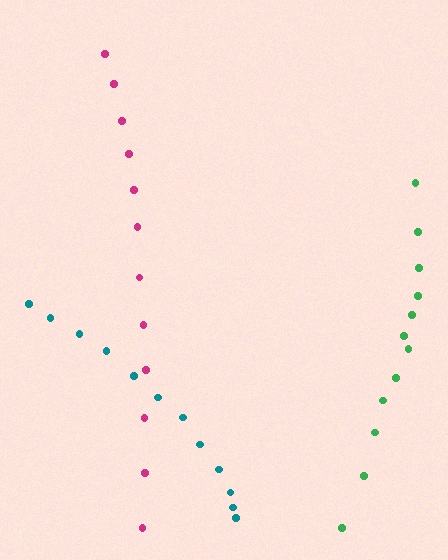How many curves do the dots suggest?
There are 3 distinct paths.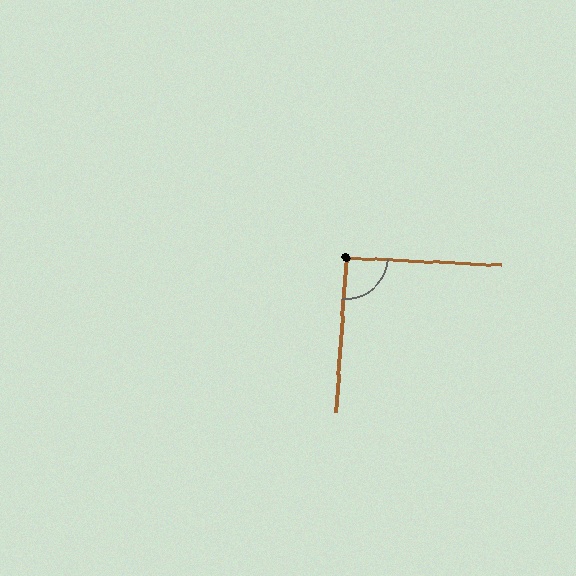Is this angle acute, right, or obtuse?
It is approximately a right angle.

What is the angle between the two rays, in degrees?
Approximately 91 degrees.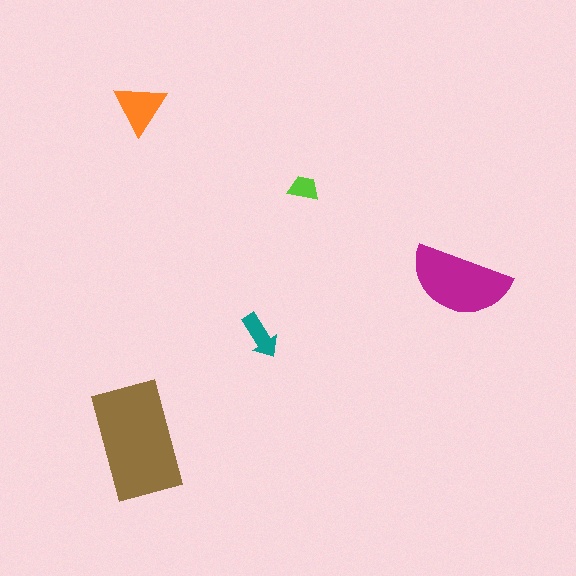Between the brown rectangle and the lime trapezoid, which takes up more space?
The brown rectangle.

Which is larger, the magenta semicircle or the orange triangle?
The magenta semicircle.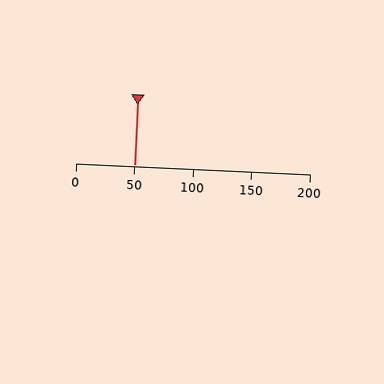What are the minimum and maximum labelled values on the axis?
The axis runs from 0 to 200.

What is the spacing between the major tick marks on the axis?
The major ticks are spaced 50 apart.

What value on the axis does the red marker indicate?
The marker indicates approximately 50.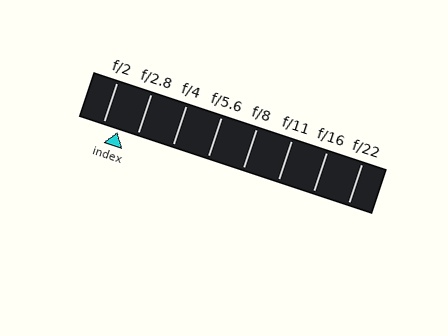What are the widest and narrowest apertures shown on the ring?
The widest aperture shown is f/2 and the narrowest is f/22.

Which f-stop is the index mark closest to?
The index mark is closest to f/2.